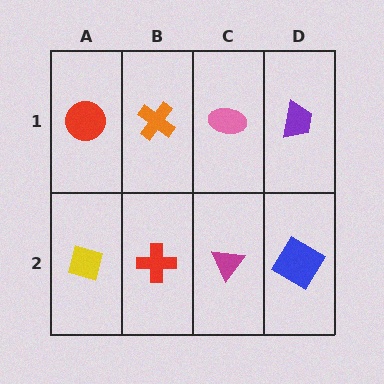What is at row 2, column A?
A yellow diamond.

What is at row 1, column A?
A red circle.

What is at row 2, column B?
A red cross.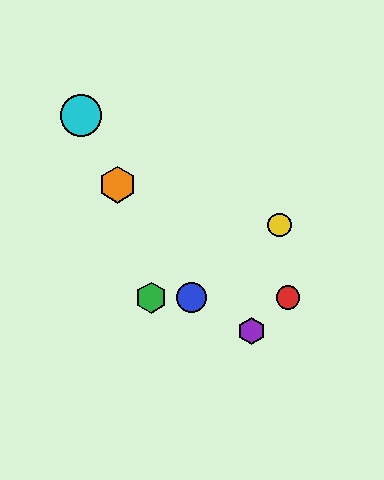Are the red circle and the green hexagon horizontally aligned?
Yes, both are at y≈298.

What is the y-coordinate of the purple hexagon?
The purple hexagon is at y≈331.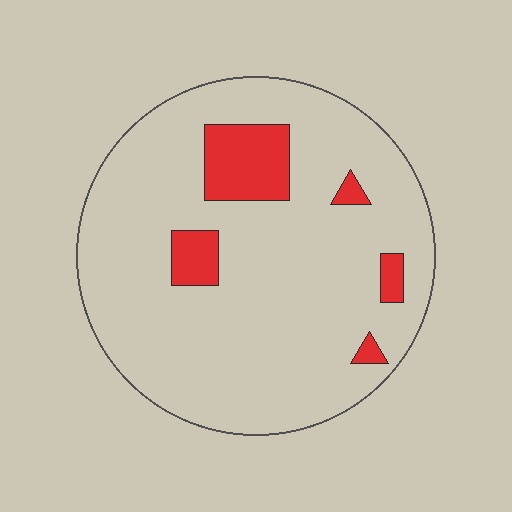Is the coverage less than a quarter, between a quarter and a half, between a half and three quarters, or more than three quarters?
Less than a quarter.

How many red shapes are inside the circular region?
5.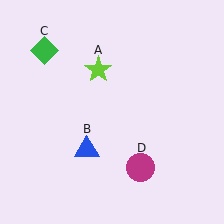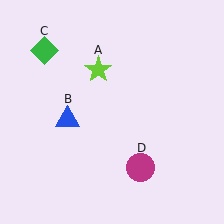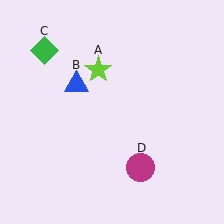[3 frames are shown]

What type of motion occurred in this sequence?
The blue triangle (object B) rotated clockwise around the center of the scene.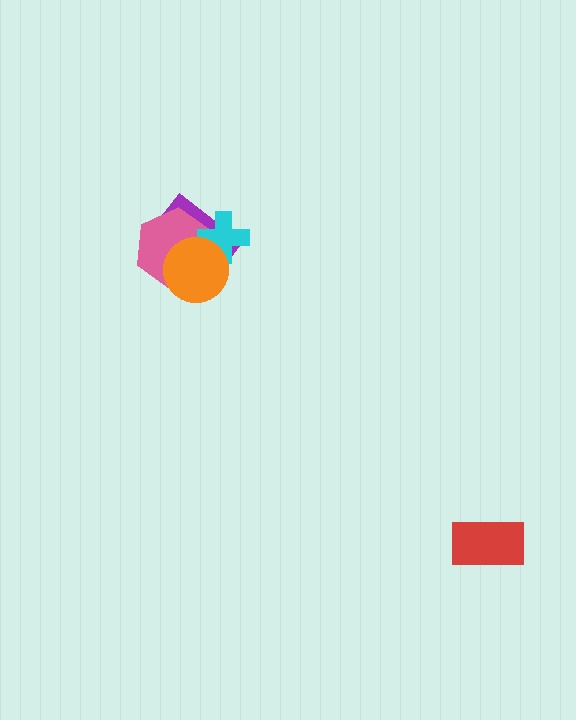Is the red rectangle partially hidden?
No, no other shape covers it.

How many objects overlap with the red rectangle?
0 objects overlap with the red rectangle.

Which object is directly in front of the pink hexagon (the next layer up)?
The cyan cross is directly in front of the pink hexagon.